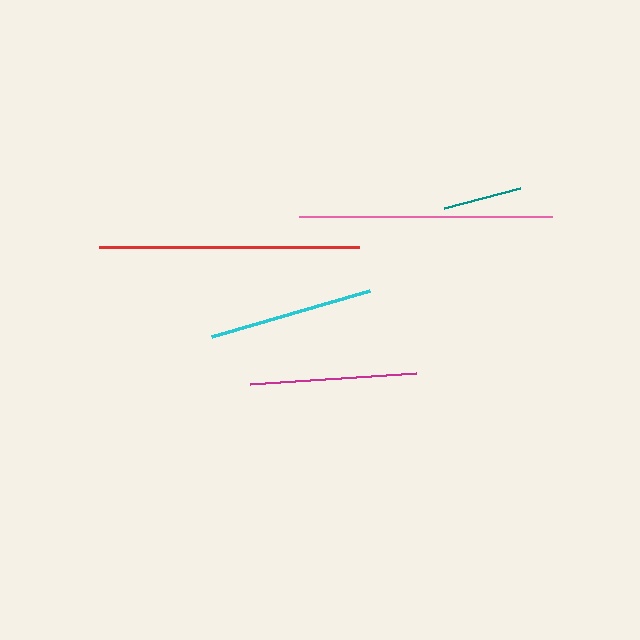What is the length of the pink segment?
The pink segment is approximately 253 pixels long.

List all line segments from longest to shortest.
From longest to shortest: red, pink, magenta, cyan, teal.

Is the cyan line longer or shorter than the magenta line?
The magenta line is longer than the cyan line.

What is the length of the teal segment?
The teal segment is approximately 78 pixels long.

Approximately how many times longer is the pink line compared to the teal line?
The pink line is approximately 3.2 times the length of the teal line.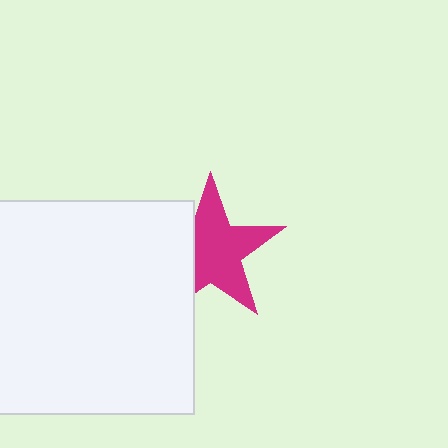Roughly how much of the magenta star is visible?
Most of it is visible (roughly 69%).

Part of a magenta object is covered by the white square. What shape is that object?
It is a star.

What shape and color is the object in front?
The object in front is a white square.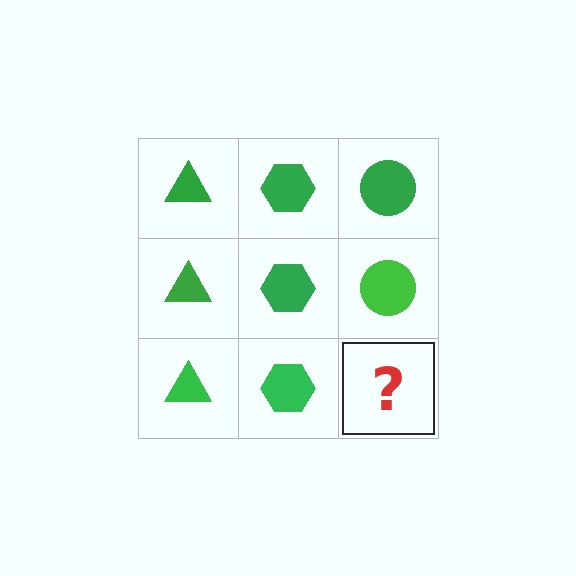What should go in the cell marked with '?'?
The missing cell should contain a green circle.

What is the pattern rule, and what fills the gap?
The rule is that each column has a consistent shape. The gap should be filled with a green circle.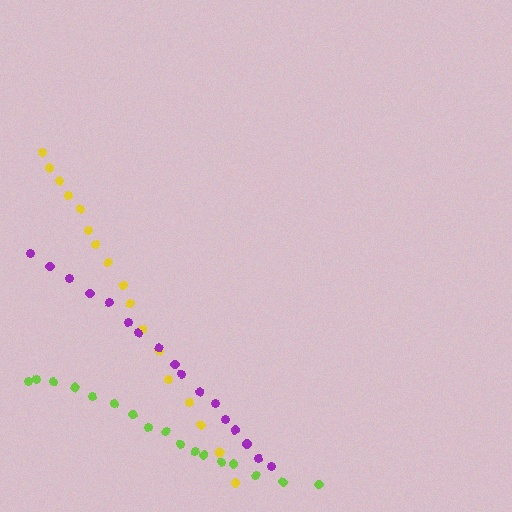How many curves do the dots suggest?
There are 3 distinct paths.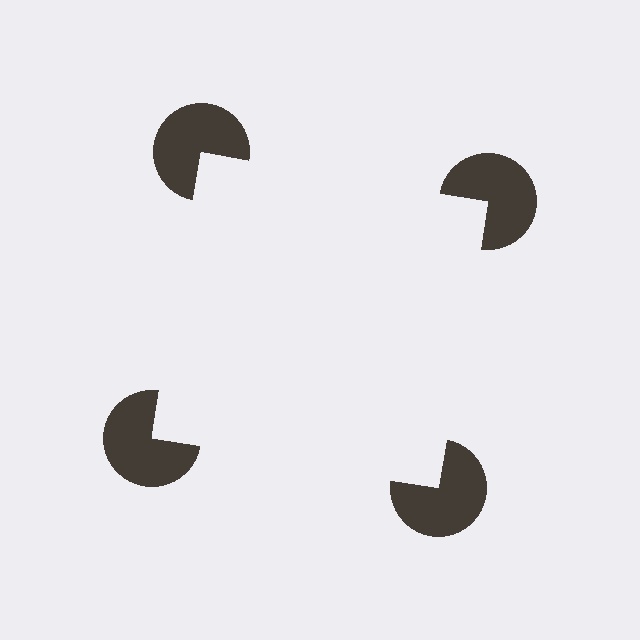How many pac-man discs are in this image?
There are 4 — one at each vertex of the illusory square.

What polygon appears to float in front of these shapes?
An illusory square — its edges are inferred from the aligned wedge cuts in the pac-man discs, not physically drawn.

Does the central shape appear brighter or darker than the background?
It typically appears slightly brighter than the background, even though no actual brightness change is drawn.